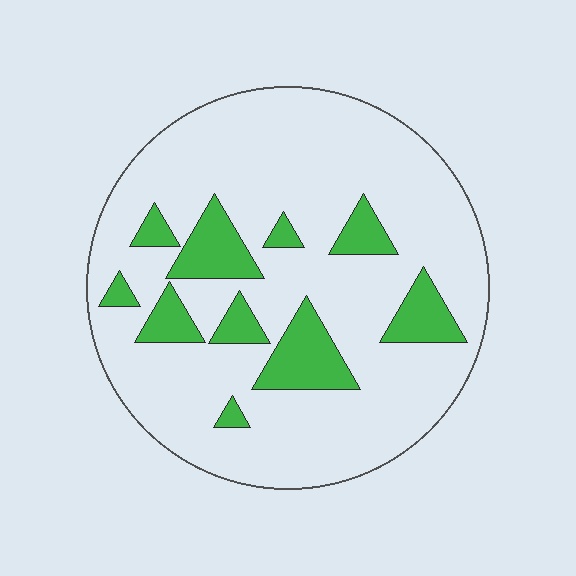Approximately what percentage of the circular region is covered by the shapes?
Approximately 20%.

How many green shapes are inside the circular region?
10.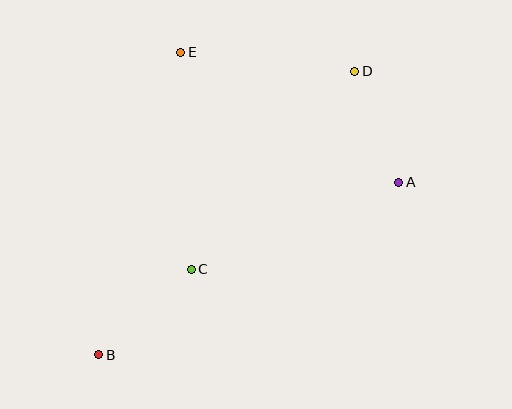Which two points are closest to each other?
Points A and D are closest to each other.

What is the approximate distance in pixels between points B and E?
The distance between B and E is approximately 313 pixels.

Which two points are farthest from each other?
Points B and D are farthest from each other.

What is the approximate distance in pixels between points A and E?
The distance between A and E is approximately 254 pixels.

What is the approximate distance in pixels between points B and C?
The distance between B and C is approximately 126 pixels.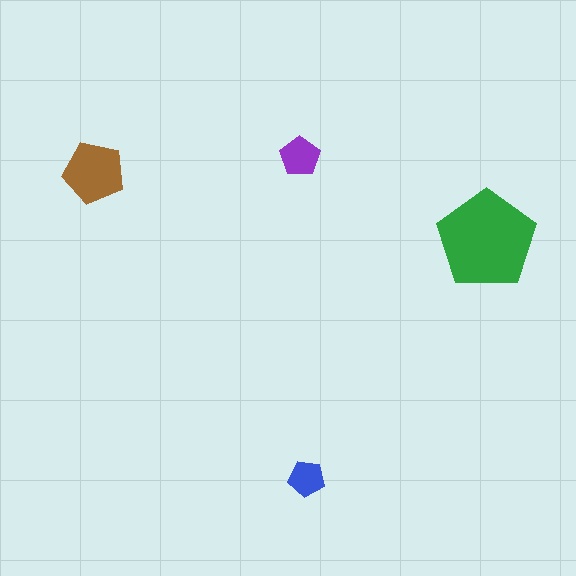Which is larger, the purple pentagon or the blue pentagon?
The purple one.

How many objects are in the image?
There are 4 objects in the image.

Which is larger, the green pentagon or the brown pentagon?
The green one.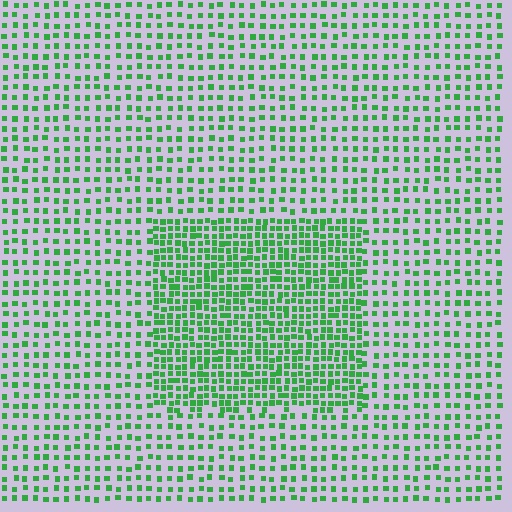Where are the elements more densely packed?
The elements are more densely packed inside the rectangle boundary.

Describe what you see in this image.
The image contains small green elements arranged at two different densities. A rectangle-shaped region is visible where the elements are more densely packed than the surrounding area.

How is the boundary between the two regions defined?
The boundary is defined by a change in element density (approximately 2.0x ratio). All elements are the same color, size, and shape.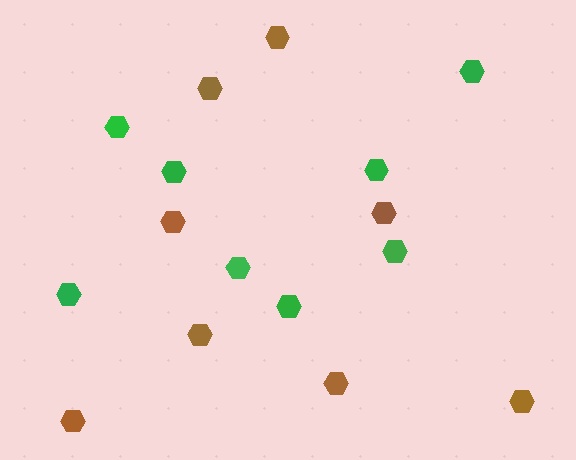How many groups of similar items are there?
There are 2 groups: one group of green hexagons (8) and one group of brown hexagons (8).